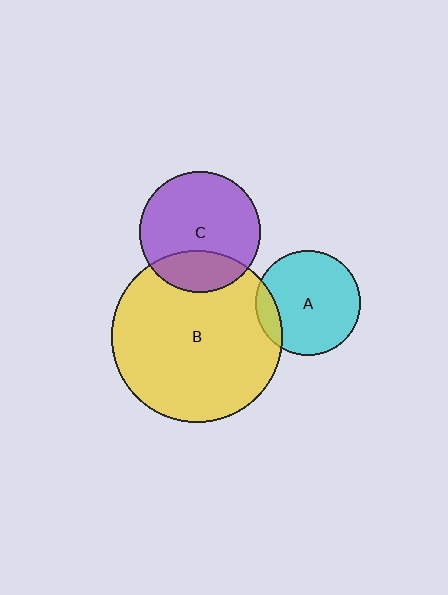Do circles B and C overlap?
Yes.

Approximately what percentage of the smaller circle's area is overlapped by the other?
Approximately 25%.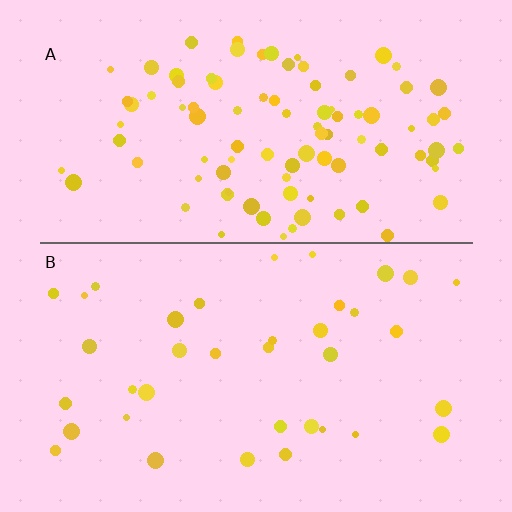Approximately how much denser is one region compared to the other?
Approximately 2.6× — region A over region B.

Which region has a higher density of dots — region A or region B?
A (the top).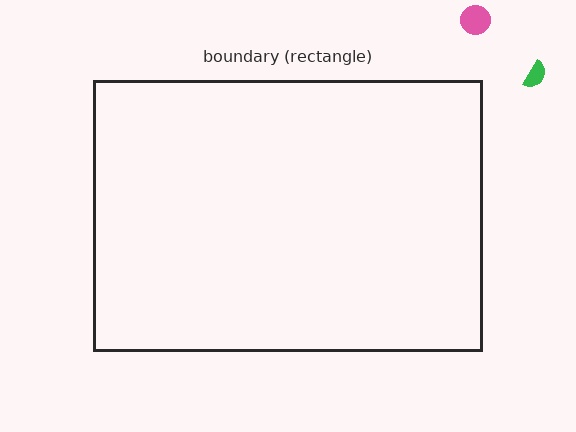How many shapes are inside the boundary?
0 inside, 2 outside.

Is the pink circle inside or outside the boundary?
Outside.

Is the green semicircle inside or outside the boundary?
Outside.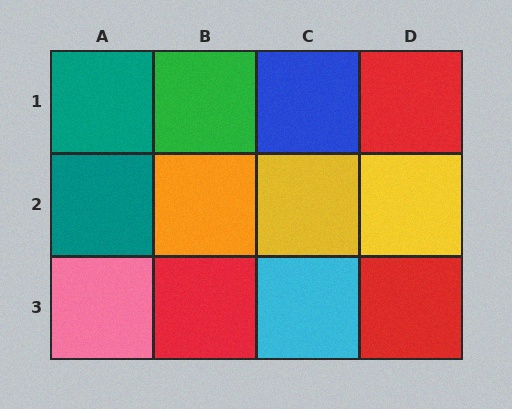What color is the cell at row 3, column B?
Red.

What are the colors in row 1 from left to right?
Teal, green, blue, red.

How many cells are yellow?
2 cells are yellow.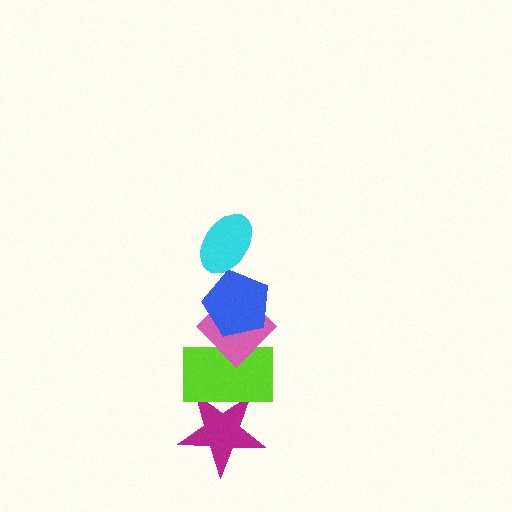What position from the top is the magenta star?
The magenta star is 5th from the top.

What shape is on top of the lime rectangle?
The pink diamond is on top of the lime rectangle.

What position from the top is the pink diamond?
The pink diamond is 3rd from the top.